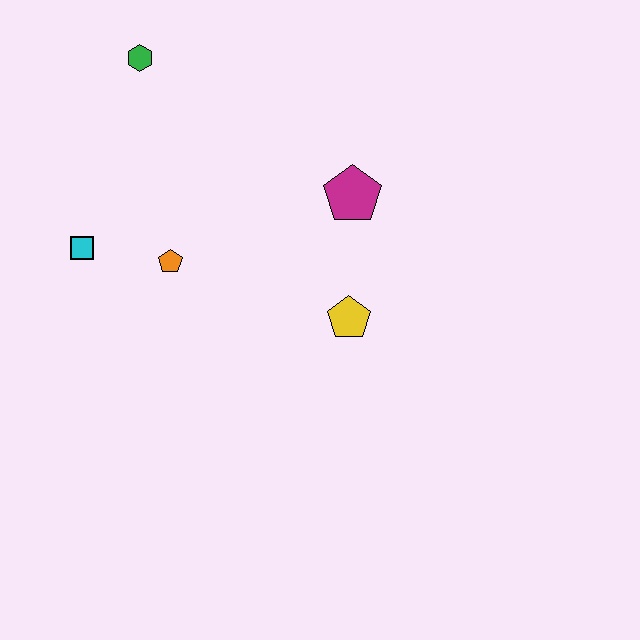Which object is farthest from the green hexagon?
The yellow pentagon is farthest from the green hexagon.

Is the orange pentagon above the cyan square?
No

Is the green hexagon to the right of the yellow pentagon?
No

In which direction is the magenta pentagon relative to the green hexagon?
The magenta pentagon is to the right of the green hexagon.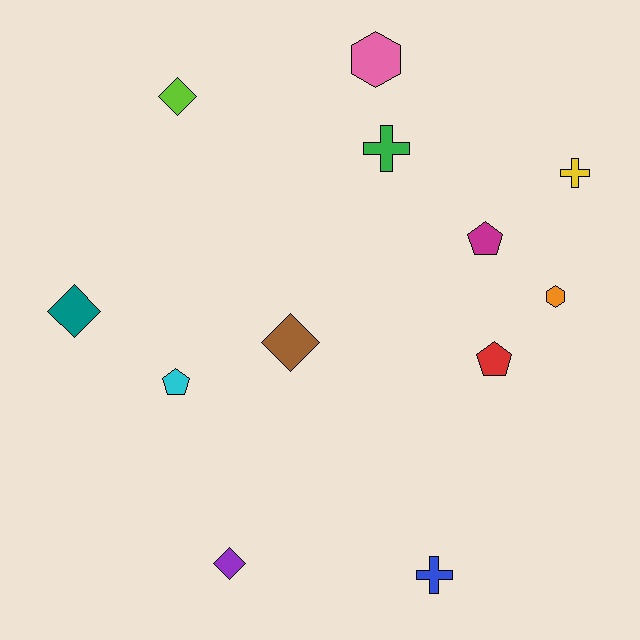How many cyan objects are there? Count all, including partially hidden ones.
There is 1 cyan object.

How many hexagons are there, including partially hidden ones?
There are 2 hexagons.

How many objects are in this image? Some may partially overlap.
There are 12 objects.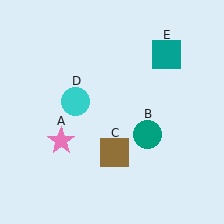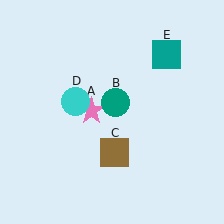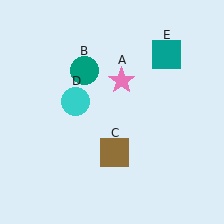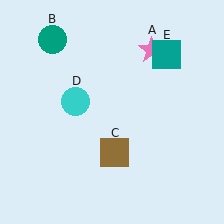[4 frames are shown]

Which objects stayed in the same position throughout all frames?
Brown square (object C) and cyan circle (object D) and teal square (object E) remained stationary.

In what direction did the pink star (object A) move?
The pink star (object A) moved up and to the right.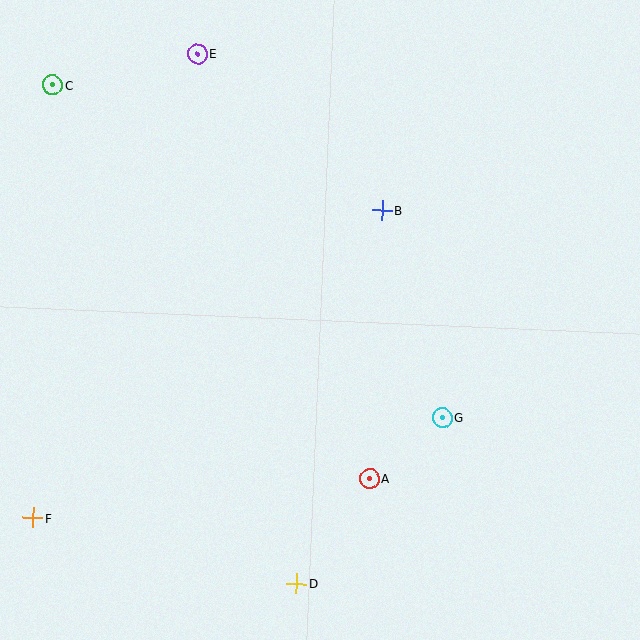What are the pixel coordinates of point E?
Point E is at (197, 54).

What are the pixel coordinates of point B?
Point B is at (382, 210).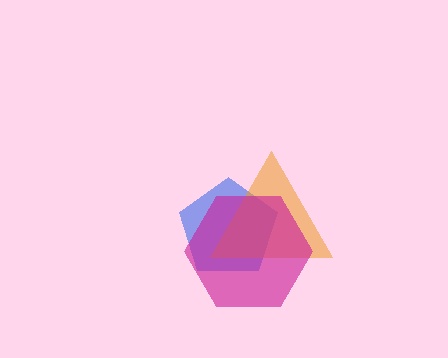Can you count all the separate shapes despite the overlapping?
Yes, there are 3 separate shapes.